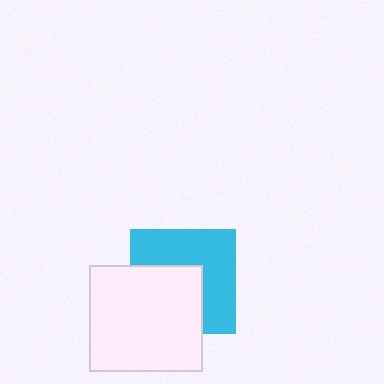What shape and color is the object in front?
The object in front is a white rectangle.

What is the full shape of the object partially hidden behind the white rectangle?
The partially hidden object is a cyan square.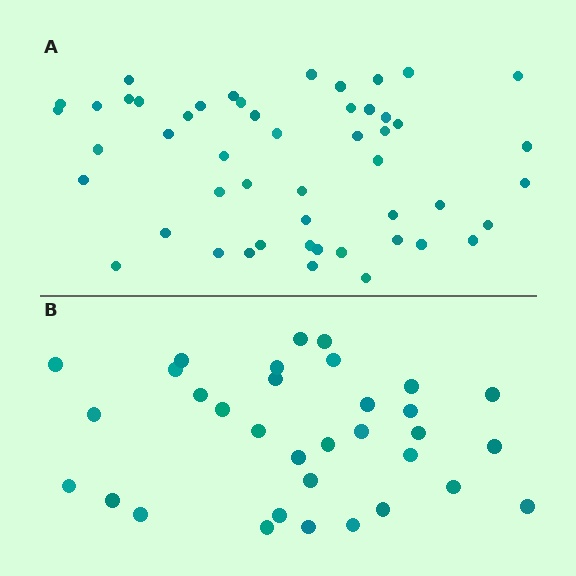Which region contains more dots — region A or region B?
Region A (the top region) has more dots.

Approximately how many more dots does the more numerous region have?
Region A has approximately 15 more dots than region B.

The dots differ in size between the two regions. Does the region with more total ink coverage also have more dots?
No. Region B has more total ink coverage because its dots are larger, but region A actually contains more individual dots. Total area can be misleading — the number of items is what matters here.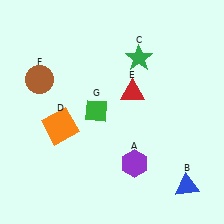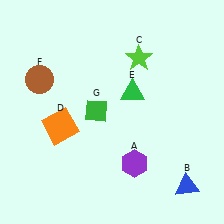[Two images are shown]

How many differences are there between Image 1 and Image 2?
There are 2 differences between the two images.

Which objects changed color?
C changed from green to lime. E changed from red to green.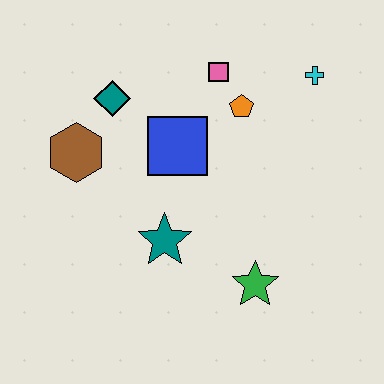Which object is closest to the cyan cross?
The orange pentagon is closest to the cyan cross.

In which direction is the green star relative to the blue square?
The green star is below the blue square.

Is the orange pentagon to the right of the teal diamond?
Yes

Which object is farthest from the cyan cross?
The brown hexagon is farthest from the cyan cross.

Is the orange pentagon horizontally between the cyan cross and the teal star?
Yes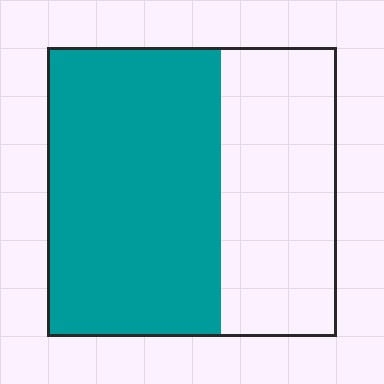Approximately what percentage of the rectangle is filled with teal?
Approximately 60%.